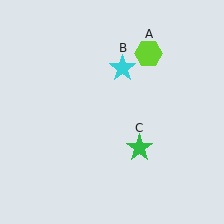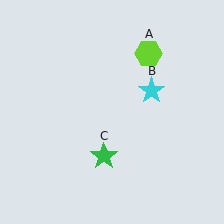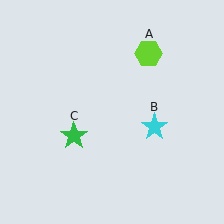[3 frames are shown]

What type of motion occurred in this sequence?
The cyan star (object B), green star (object C) rotated clockwise around the center of the scene.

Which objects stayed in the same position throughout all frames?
Lime hexagon (object A) remained stationary.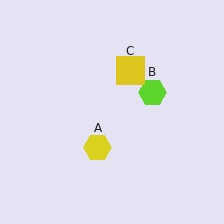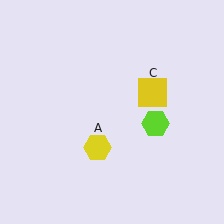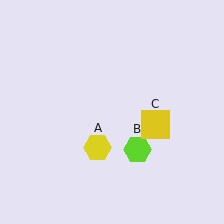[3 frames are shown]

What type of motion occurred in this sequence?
The lime hexagon (object B), yellow square (object C) rotated clockwise around the center of the scene.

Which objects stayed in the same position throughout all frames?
Yellow hexagon (object A) remained stationary.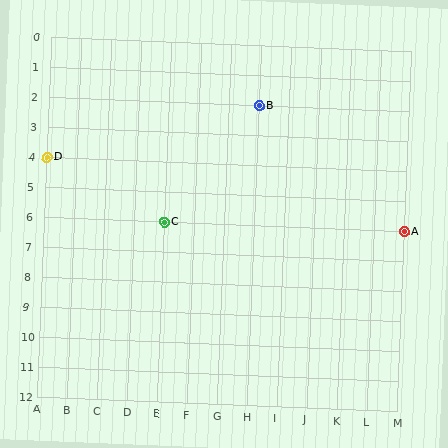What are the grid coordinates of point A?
Point A is at grid coordinates (M, 6).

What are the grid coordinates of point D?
Point D is at grid coordinates (A, 4).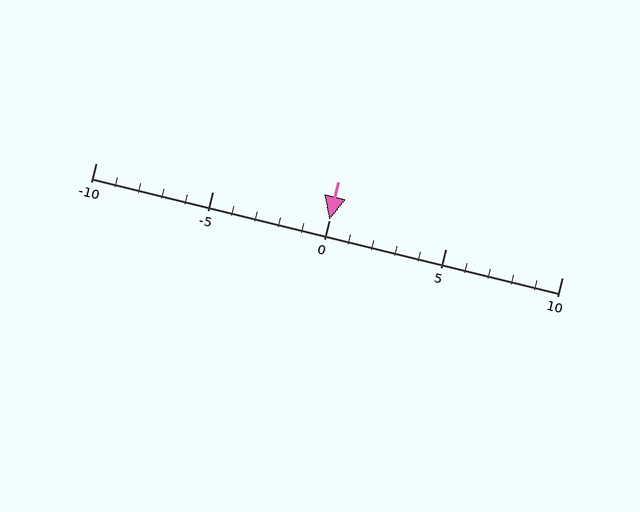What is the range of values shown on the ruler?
The ruler shows values from -10 to 10.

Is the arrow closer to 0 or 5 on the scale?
The arrow is closer to 0.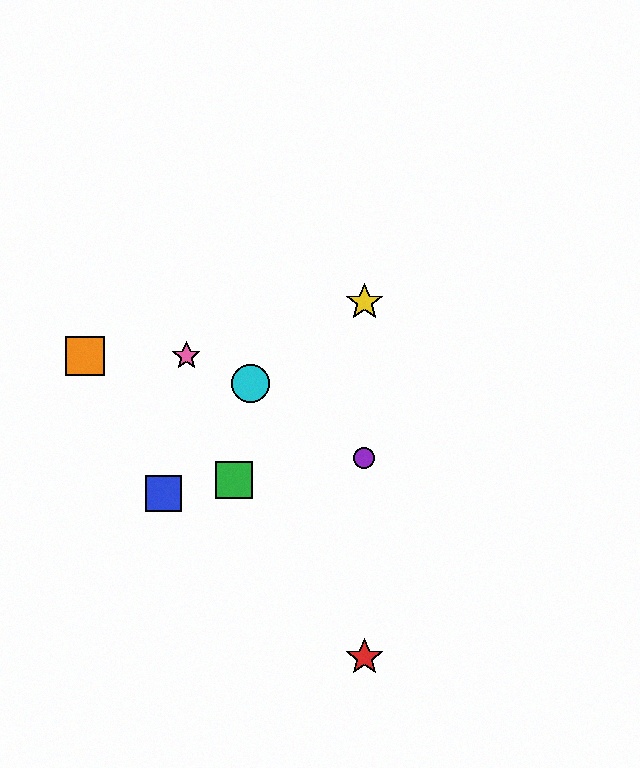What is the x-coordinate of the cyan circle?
The cyan circle is at x≈250.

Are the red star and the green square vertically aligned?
No, the red star is at x≈364 and the green square is at x≈234.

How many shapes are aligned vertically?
3 shapes (the red star, the yellow star, the purple circle) are aligned vertically.